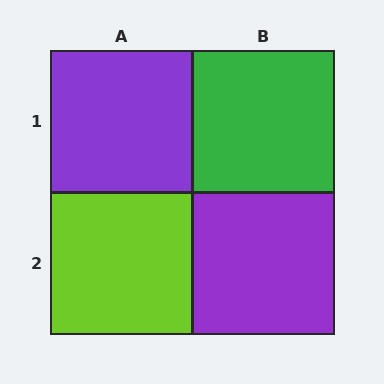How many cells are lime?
1 cell is lime.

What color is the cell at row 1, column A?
Purple.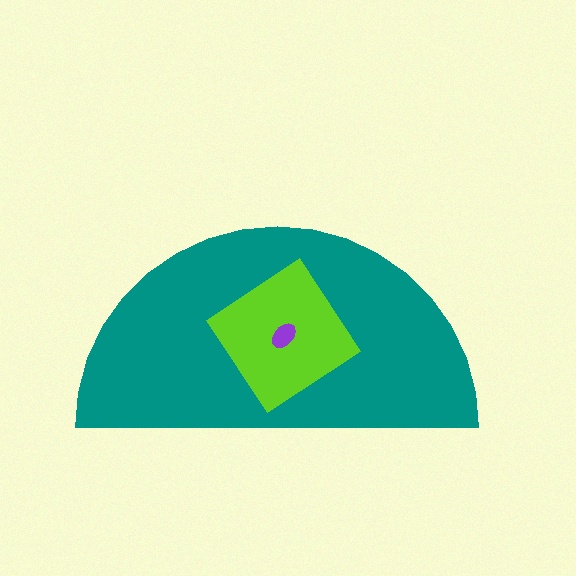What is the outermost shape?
The teal semicircle.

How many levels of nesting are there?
3.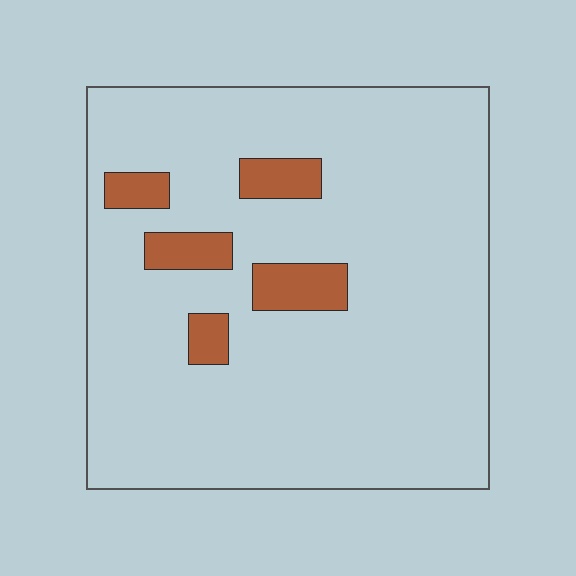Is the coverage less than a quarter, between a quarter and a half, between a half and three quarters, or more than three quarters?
Less than a quarter.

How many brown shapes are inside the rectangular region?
5.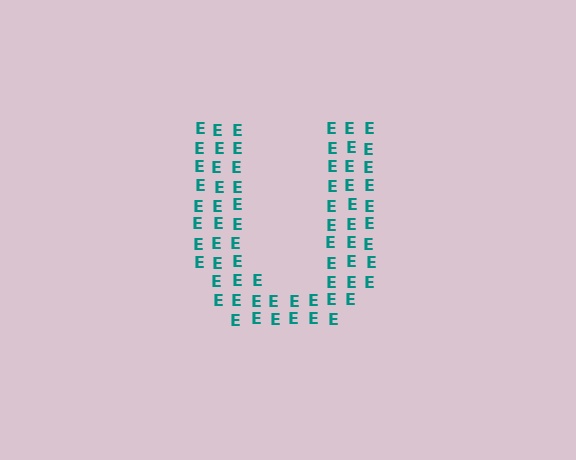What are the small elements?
The small elements are letter E's.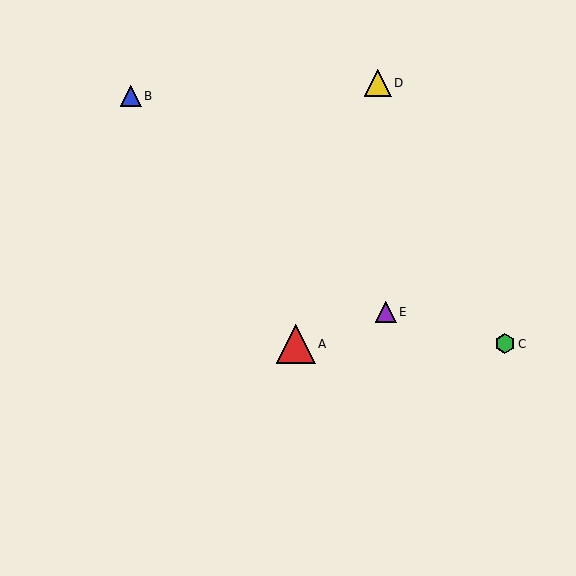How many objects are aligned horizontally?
2 objects (A, C) are aligned horizontally.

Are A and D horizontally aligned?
No, A is at y≈344 and D is at y≈83.